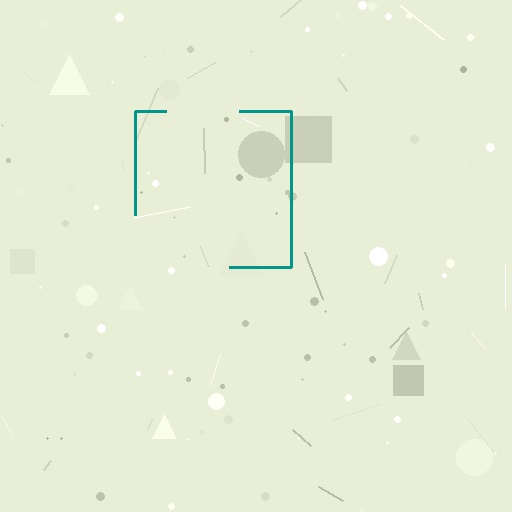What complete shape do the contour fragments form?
The contour fragments form a square.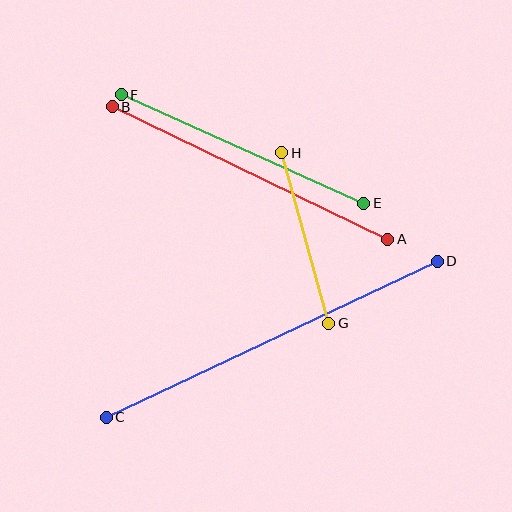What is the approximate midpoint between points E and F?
The midpoint is at approximately (243, 149) pixels.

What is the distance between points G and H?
The distance is approximately 177 pixels.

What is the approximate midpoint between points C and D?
The midpoint is at approximately (272, 339) pixels.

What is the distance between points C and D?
The distance is approximately 366 pixels.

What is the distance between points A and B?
The distance is approximately 306 pixels.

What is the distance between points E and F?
The distance is approximately 266 pixels.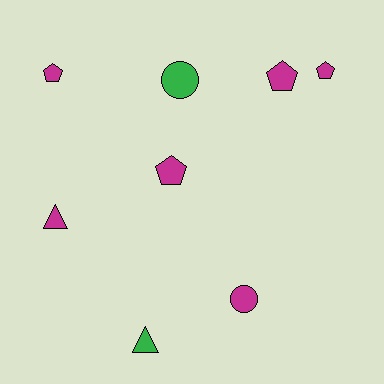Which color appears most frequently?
Magenta, with 6 objects.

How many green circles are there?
There is 1 green circle.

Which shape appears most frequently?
Pentagon, with 4 objects.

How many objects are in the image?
There are 8 objects.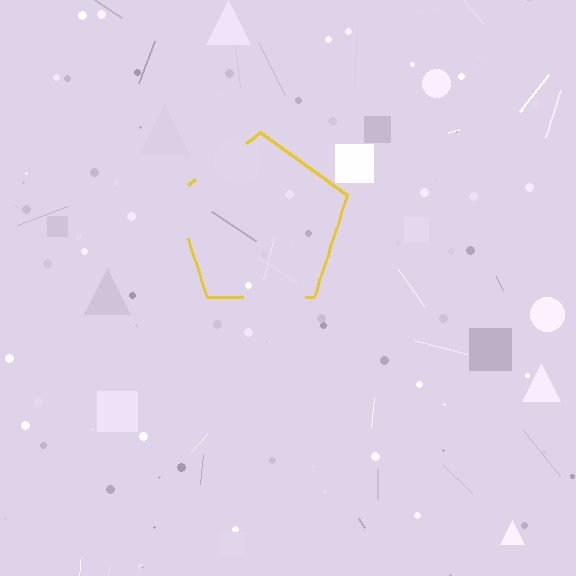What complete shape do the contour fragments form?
The contour fragments form a pentagon.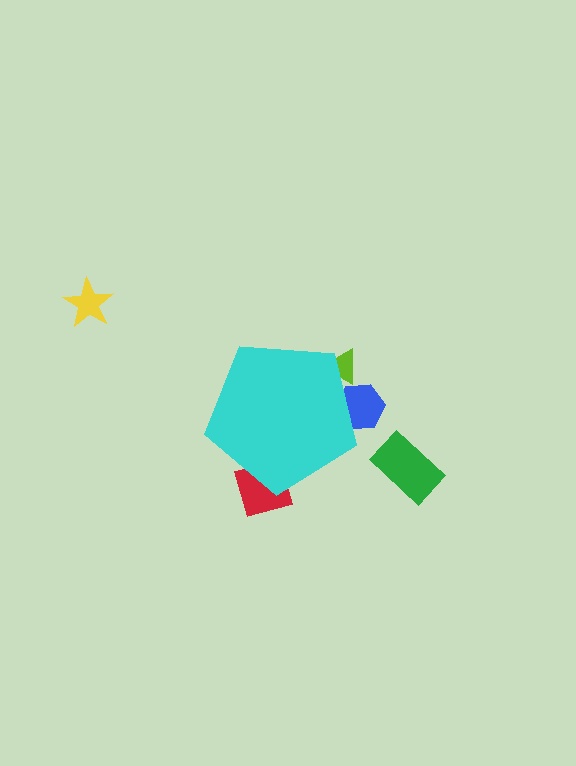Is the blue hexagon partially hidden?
Yes, the blue hexagon is partially hidden behind the cyan pentagon.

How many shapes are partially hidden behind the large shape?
3 shapes are partially hidden.